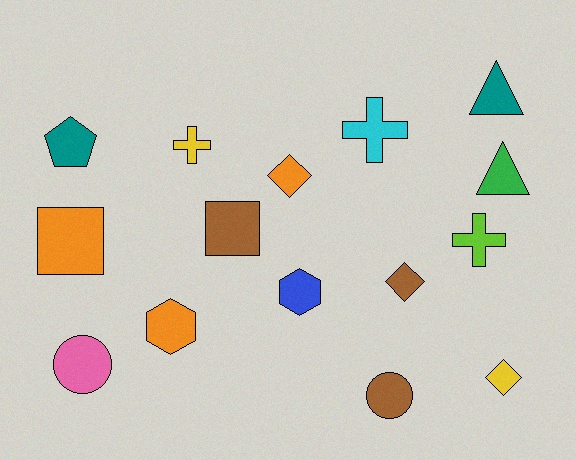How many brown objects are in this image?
There are 3 brown objects.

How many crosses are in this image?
There are 3 crosses.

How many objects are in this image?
There are 15 objects.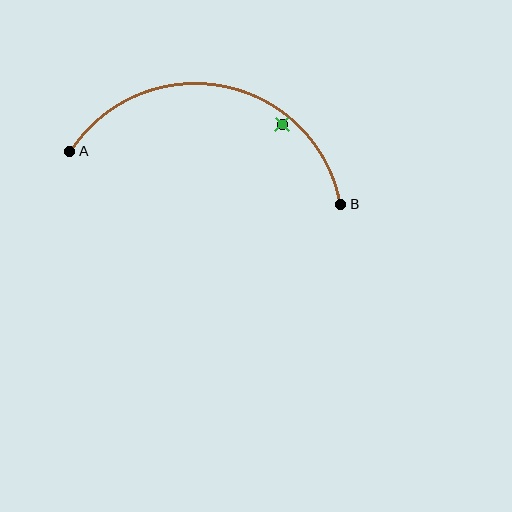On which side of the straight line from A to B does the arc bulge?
The arc bulges above the straight line connecting A and B.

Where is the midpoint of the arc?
The arc midpoint is the point on the curve farthest from the straight line joining A and B. It sits above that line.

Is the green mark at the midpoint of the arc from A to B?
No — the green mark does not lie on the arc at all. It sits slightly inside the curve.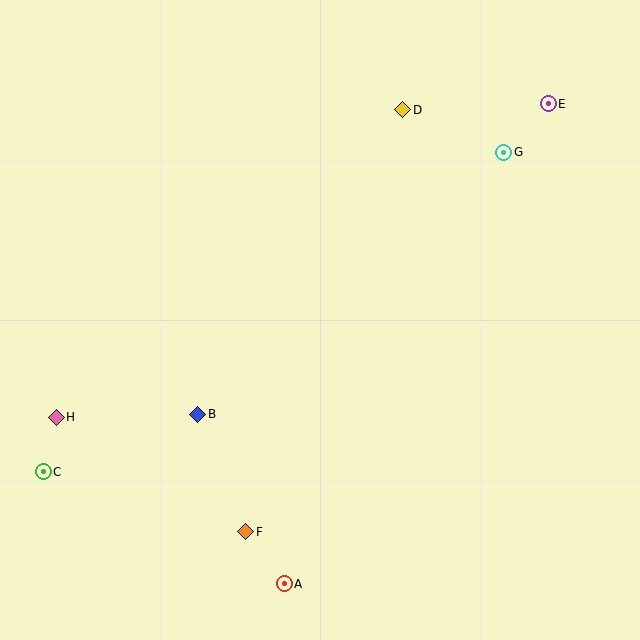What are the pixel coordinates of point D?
Point D is at (403, 110).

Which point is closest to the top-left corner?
Point D is closest to the top-left corner.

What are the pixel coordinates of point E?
Point E is at (548, 104).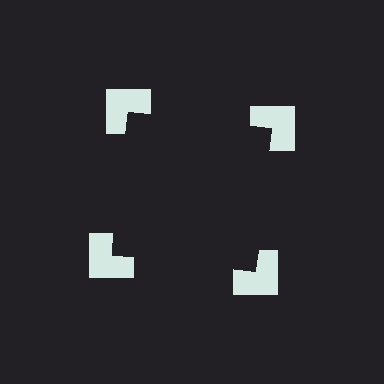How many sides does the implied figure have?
4 sides.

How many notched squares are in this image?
There are 4 — one at each vertex of the illusory square.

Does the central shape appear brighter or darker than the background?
It typically appears slightly darker than the background, even though no actual brightness change is drawn.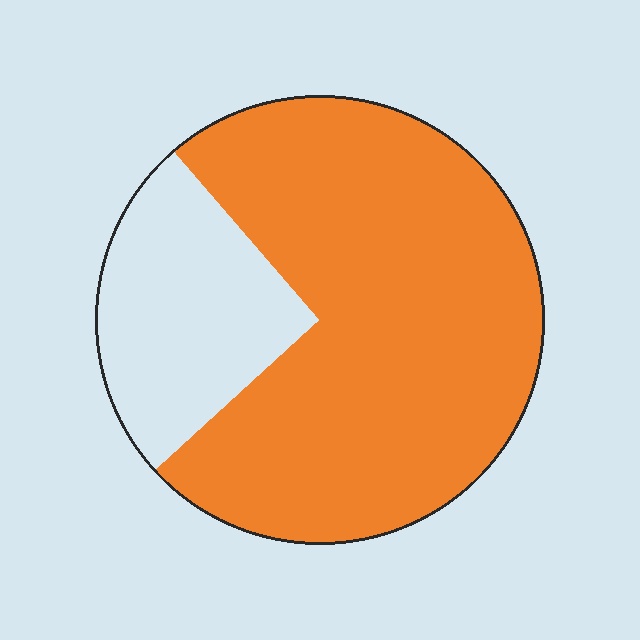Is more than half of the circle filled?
Yes.